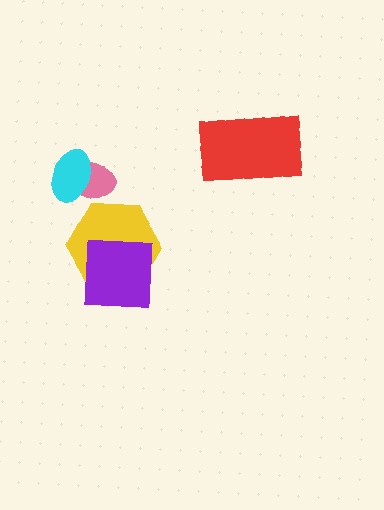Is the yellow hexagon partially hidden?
Yes, it is partially covered by another shape.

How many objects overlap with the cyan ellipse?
1 object overlaps with the cyan ellipse.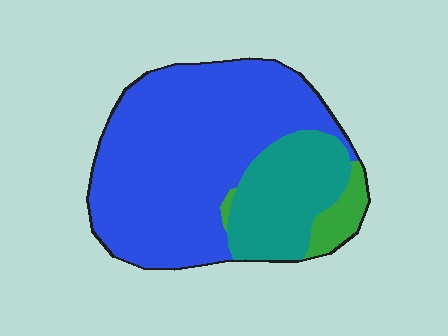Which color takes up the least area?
Green, at roughly 5%.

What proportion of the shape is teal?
Teal takes up about one quarter (1/4) of the shape.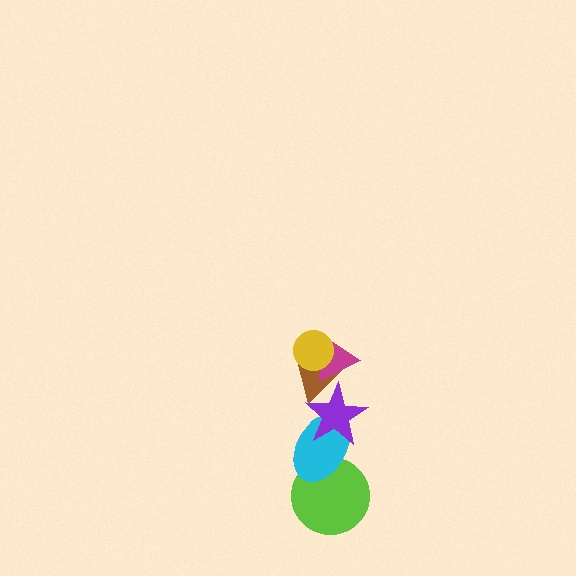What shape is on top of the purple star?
The brown triangle is on top of the purple star.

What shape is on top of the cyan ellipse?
The purple star is on top of the cyan ellipse.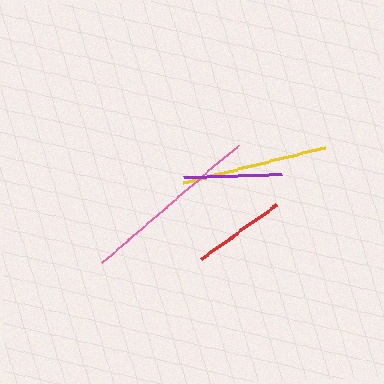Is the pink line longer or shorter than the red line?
The pink line is longer than the red line.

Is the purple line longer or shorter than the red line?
The purple line is longer than the red line.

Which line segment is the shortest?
The red line is the shortest at approximately 92 pixels.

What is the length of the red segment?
The red segment is approximately 92 pixels long.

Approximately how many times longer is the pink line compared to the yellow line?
The pink line is approximately 1.2 times the length of the yellow line.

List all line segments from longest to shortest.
From longest to shortest: pink, yellow, purple, red.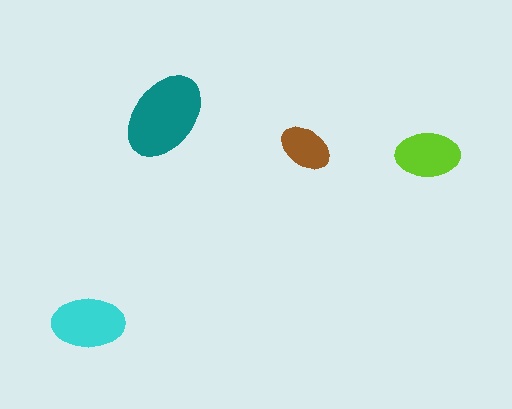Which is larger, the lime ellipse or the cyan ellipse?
The cyan one.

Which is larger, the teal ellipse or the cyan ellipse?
The teal one.